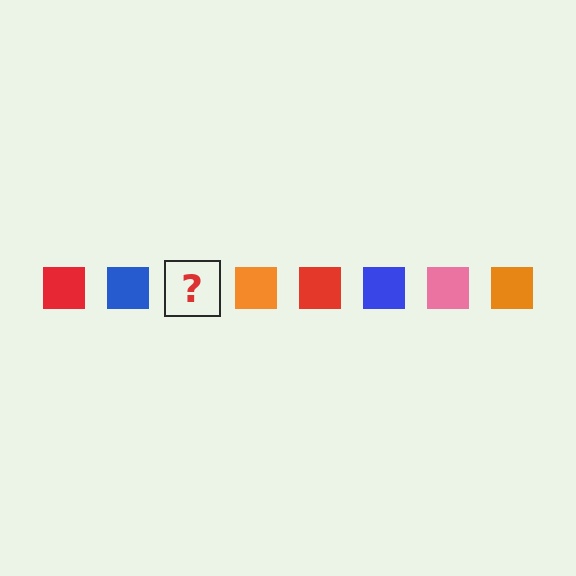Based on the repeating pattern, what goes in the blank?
The blank should be a pink square.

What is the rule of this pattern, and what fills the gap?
The rule is that the pattern cycles through red, blue, pink, orange squares. The gap should be filled with a pink square.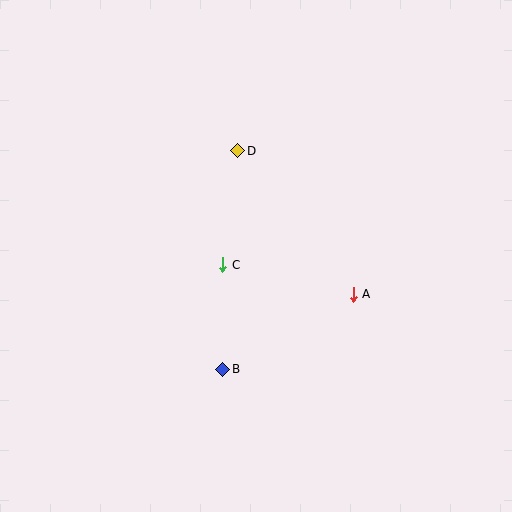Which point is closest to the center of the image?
Point C at (223, 265) is closest to the center.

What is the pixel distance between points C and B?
The distance between C and B is 104 pixels.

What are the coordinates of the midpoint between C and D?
The midpoint between C and D is at (230, 208).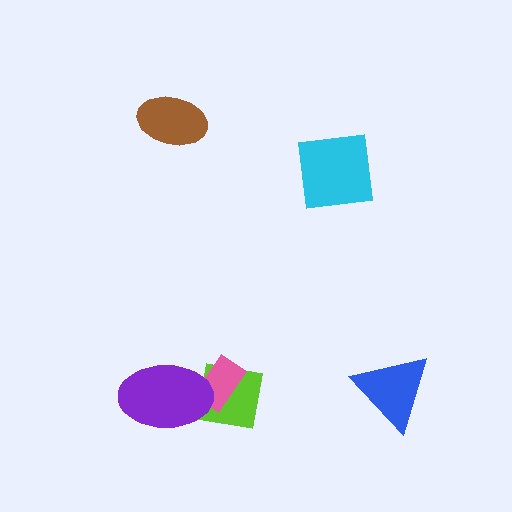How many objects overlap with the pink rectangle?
2 objects overlap with the pink rectangle.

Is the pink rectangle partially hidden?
Yes, it is partially covered by another shape.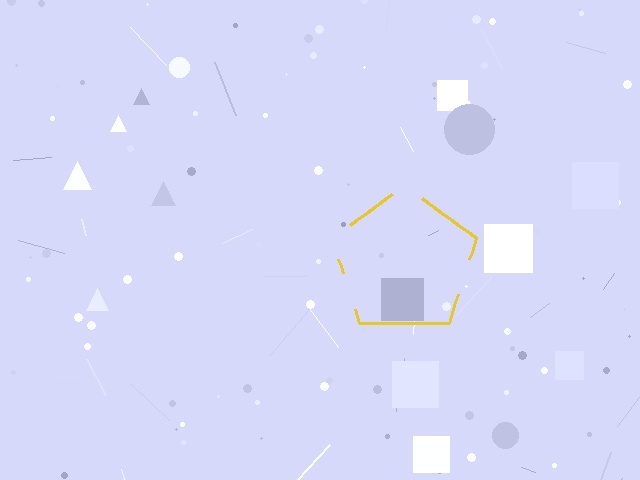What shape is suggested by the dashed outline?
The dashed outline suggests a pentagon.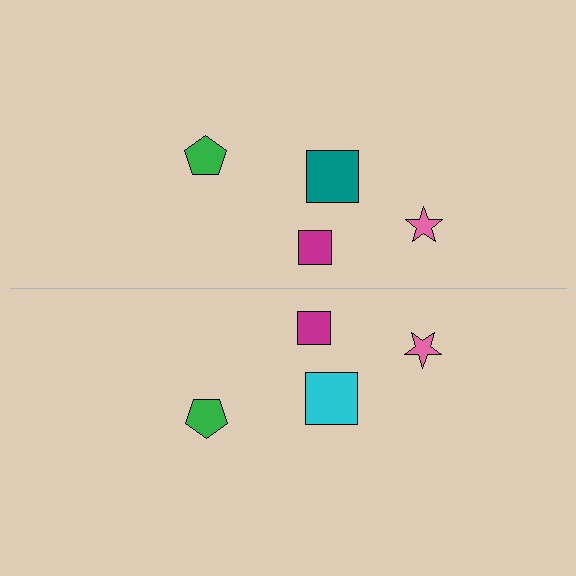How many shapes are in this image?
There are 8 shapes in this image.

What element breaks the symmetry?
The cyan square on the bottom side breaks the symmetry — its mirror counterpart is teal.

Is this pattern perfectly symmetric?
No, the pattern is not perfectly symmetric. The cyan square on the bottom side breaks the symmetry — its mirror counterpart is teal.